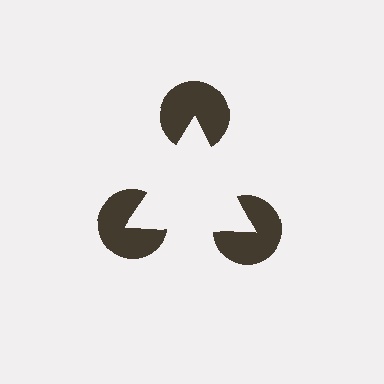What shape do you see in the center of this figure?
An illusory triangle — its edges are inferred from the aligned wedge cuts in the pac-man discs, not physically drawn.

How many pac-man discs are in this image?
There are 3 — one at each vertex of the illusory triangle.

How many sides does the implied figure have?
3 sides.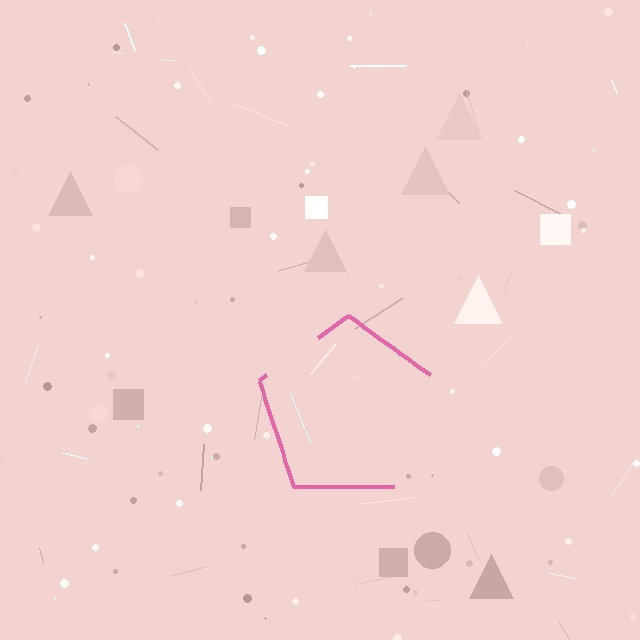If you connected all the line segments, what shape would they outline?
They would outline a pentagon.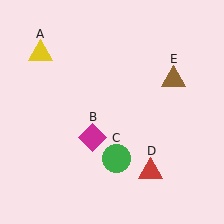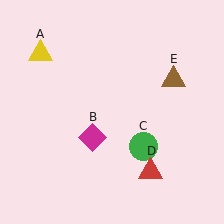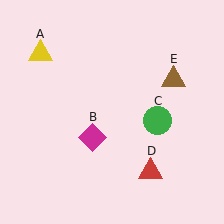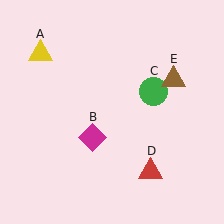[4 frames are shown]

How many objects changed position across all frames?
1 object changed position: green circle (object C).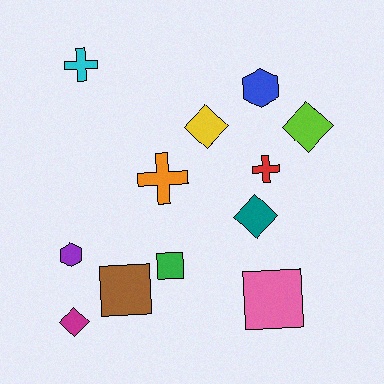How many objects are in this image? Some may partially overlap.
There are 12 objects.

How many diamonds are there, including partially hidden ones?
There are 4 diamonds.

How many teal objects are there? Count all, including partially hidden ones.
There is 1 teal object.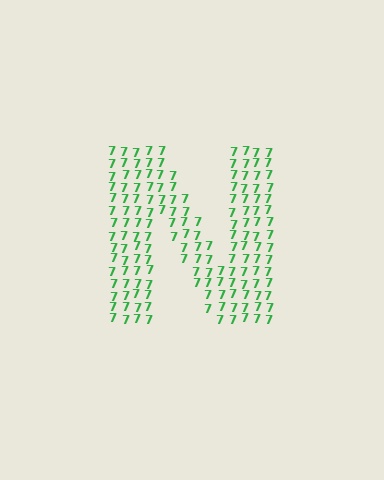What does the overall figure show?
The overall figure shows the letter N.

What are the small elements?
The small elements are digit 7's.